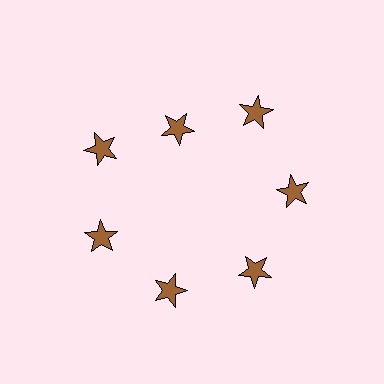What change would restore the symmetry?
The symmetry would be restored by moving it outward, back onto the ring so that all 7 stars sit at equal angles and equal distance from the center.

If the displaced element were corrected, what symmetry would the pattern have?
It would have 7-fold rotational symmetry — the pattern would map onto itself every 51 degrees.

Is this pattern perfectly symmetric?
No. The 7 brown stars are arranged in a ring, but one element near the 12 o'clock position is pulled inward toward the center, breaking the 7-fold rotational symmetry.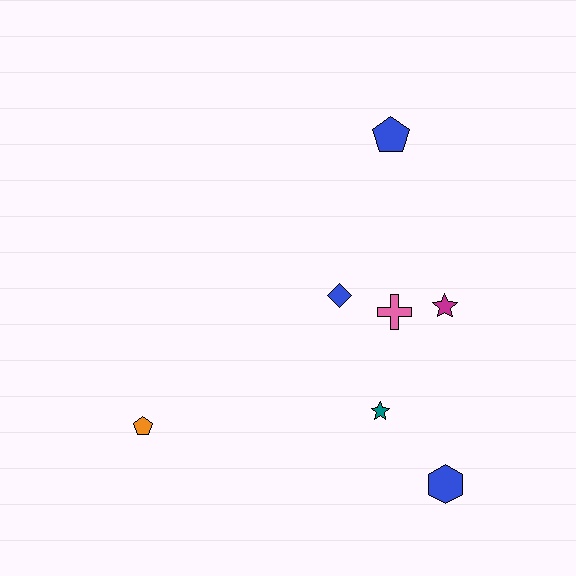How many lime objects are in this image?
There are no lime objects.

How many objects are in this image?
There are 7 objects.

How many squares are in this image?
There are no squares.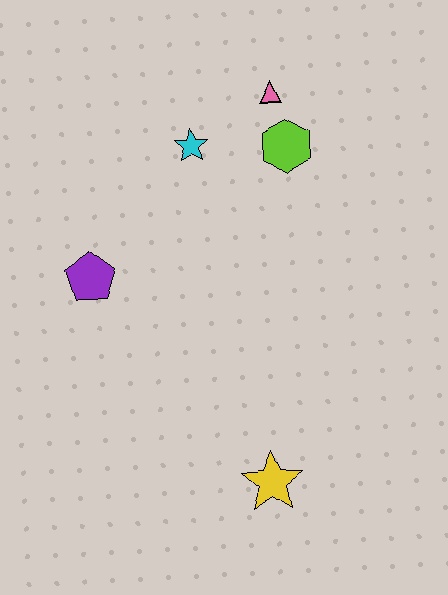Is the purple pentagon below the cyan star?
Yes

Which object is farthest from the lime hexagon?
The yellow star is farthest from the lime hexagon.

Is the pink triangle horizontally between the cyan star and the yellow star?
No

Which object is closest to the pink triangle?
The lime hexagon is closest to the pink triangle.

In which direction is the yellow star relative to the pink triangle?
The yellow star is below the pink triangle.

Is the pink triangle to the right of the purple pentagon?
Yes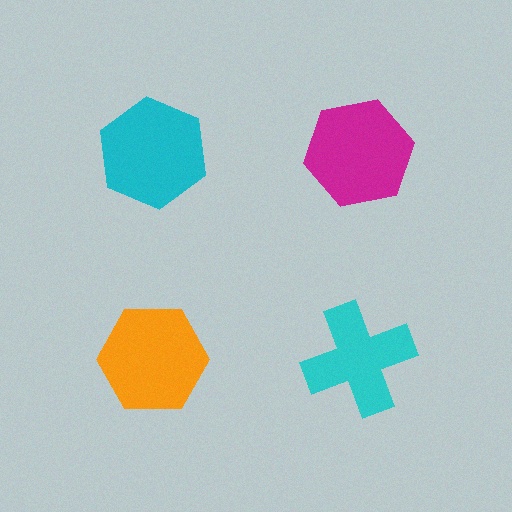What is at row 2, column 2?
A cyan cross.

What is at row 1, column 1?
A cyan hexagon.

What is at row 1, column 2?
A magenta hexagon.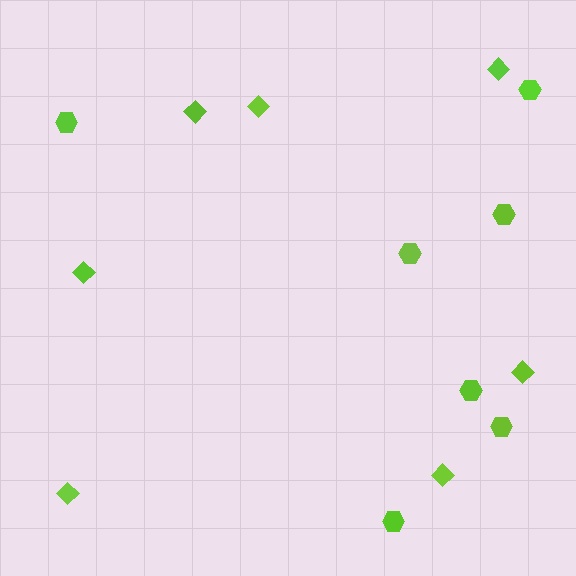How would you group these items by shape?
There are 2 groups: one group of hexagons (7) and one group of diamonds (7).